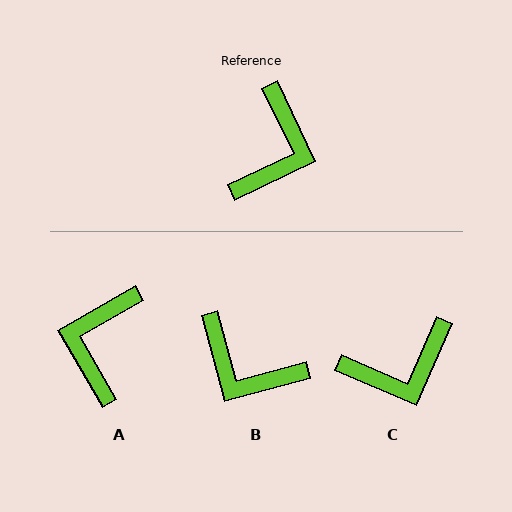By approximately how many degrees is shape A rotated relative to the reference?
Approximately 175 degrees clockwise.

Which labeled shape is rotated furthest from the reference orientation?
A, about 175 degrees away.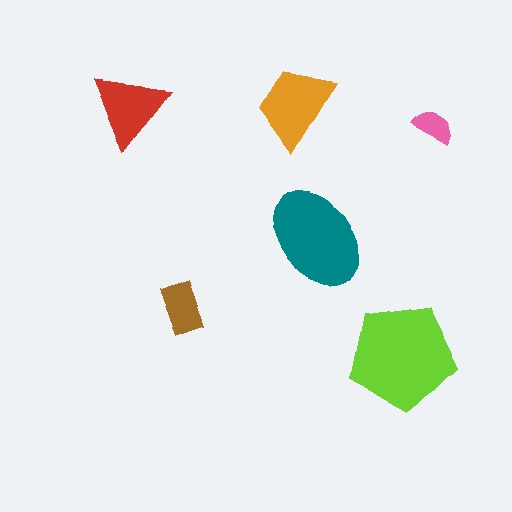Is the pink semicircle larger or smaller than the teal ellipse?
Smaller.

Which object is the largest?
The lime pentagon.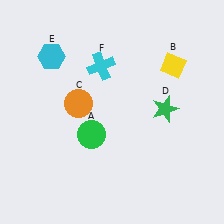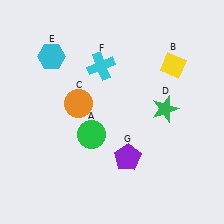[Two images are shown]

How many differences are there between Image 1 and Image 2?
There is 1 difference between the two images.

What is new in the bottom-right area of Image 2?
A purple pentagon (G) was added in the bottom-right area of Image 2.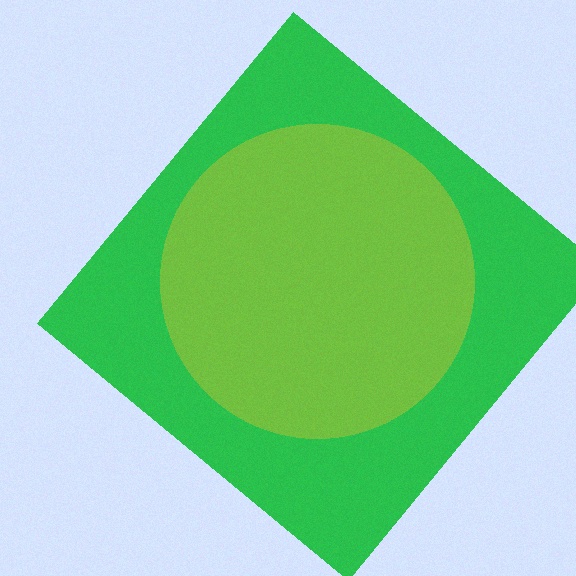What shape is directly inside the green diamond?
The lime circle.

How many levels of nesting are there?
2.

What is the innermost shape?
The lime circle.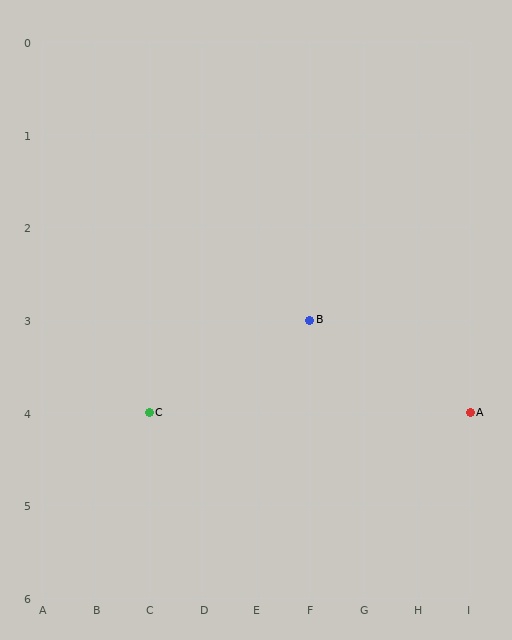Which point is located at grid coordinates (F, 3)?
Point B is at (F, 3).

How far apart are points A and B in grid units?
Points A and B are 3 columns and 1 row apart (about 3.2 grid units diagonally).